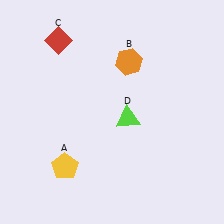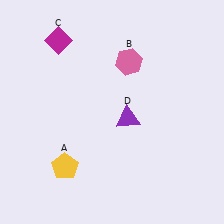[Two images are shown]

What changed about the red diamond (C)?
In Image 1, C is red. In Image 2, it changed to magenta.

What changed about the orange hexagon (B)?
In Image 1, B is orange. In Image 2, it changed to pink.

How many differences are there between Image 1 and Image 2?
There are 3 differences between the two images.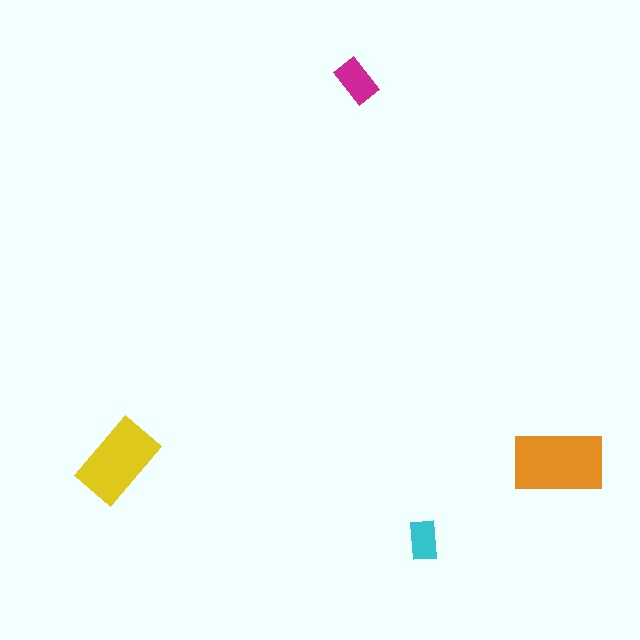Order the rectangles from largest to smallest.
the orange one, the yellow one, the magenta one, the cyan one.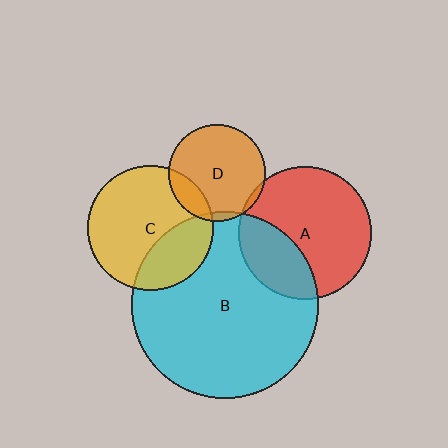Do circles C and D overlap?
Yes.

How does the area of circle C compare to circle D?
Approximately 1.7 times.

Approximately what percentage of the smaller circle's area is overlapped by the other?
Approximately 15%.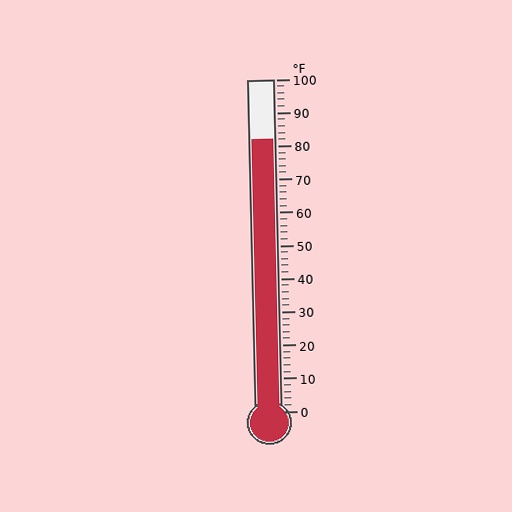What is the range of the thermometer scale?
The thermometer scale ranges from 0°F to 100°F.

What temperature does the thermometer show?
The thermometer shows approximately 82°F.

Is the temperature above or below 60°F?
The temperature is above 60°F.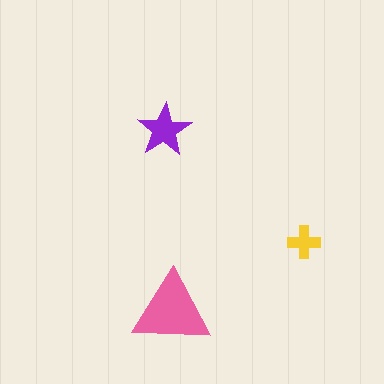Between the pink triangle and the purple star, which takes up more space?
The pink triangle.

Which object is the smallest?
The yellow cross.